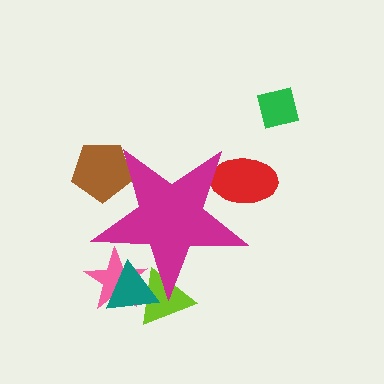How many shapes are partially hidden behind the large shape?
5 shapes are partially hidden.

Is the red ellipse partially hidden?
Yes, the red ellipse is partially hidden behind the magenta star.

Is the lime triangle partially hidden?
Yes, the lime triangle is partially hidden behind the magenta star.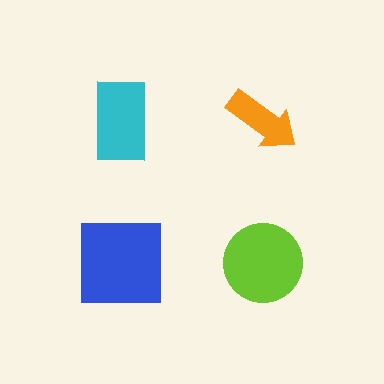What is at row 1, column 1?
A cyan rectangle.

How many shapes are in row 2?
2 shapes.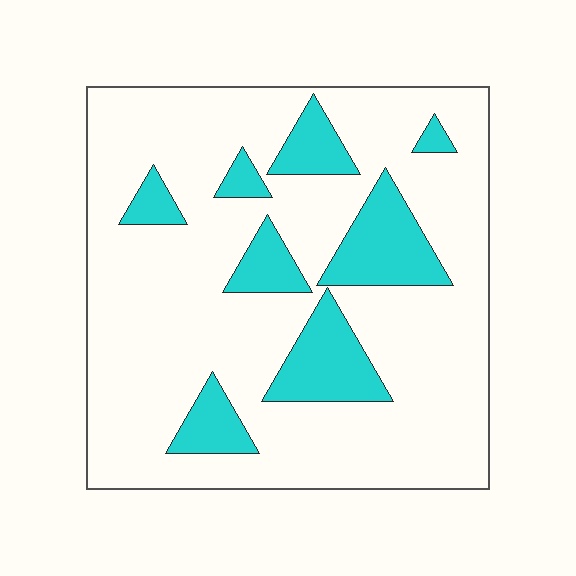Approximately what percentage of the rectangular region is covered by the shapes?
Approximately 20%.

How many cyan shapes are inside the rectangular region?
8.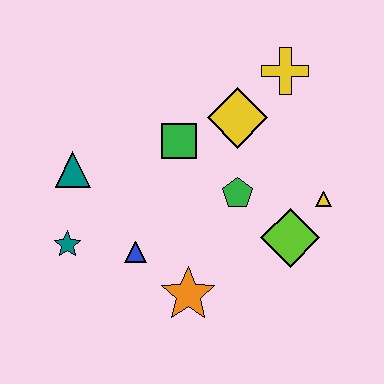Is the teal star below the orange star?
No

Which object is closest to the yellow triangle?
The lime diamond is closest to the yellow triangle.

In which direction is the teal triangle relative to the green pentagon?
The teal triangle is to the left of the green pentagon.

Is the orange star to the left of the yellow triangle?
Yes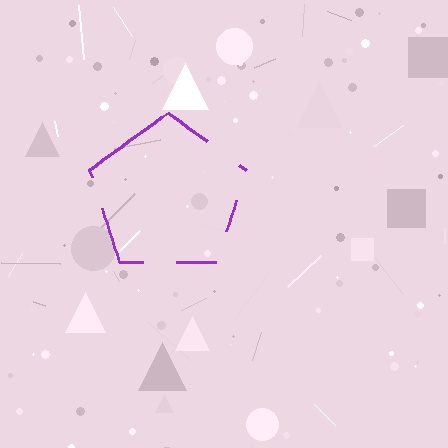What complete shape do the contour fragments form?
The contour fragments form a pentagon.